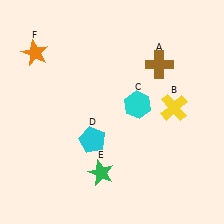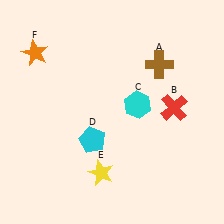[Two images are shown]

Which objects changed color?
B changed from yellow to red. E changed from green to yellow.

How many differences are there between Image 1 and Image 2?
There are 2 differences between the two images.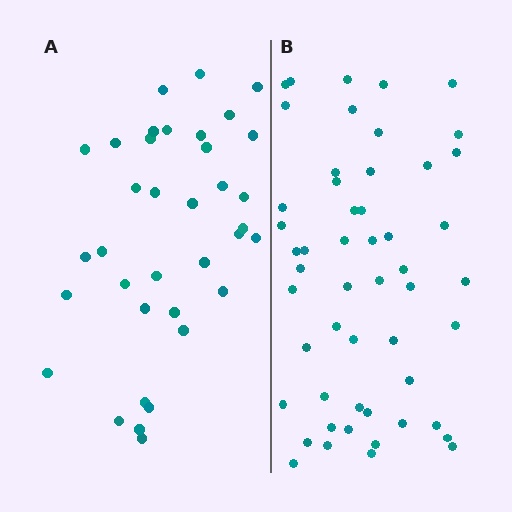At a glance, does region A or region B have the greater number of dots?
Region B (the right region) has more dots.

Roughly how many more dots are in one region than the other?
Region B has approximately 15 more dots than region A.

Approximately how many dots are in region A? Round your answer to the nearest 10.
About 40 dots. (The exact count is 36, which rounds to 40.)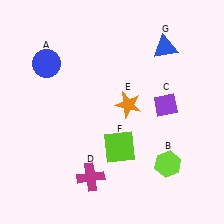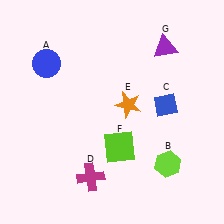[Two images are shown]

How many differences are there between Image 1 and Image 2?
There are 2 differences between the two images.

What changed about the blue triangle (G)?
In Image 1, G is blue. In Image 2, it changed to purple.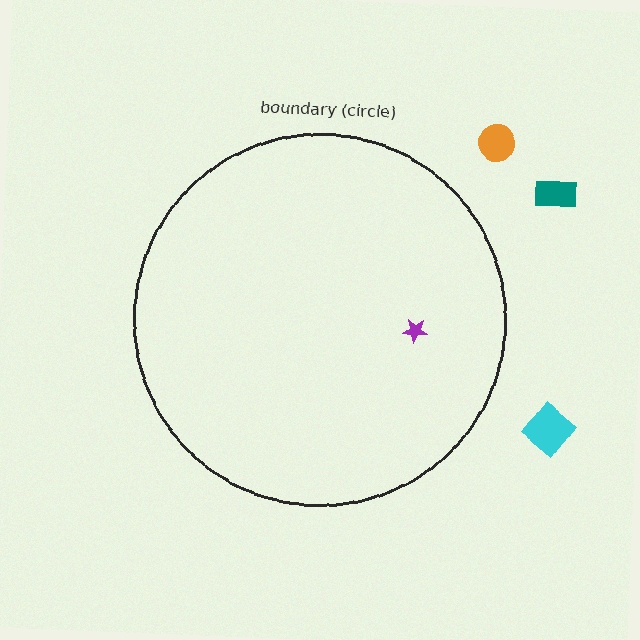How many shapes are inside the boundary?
1 inside, 3 outside.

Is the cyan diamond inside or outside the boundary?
Outside.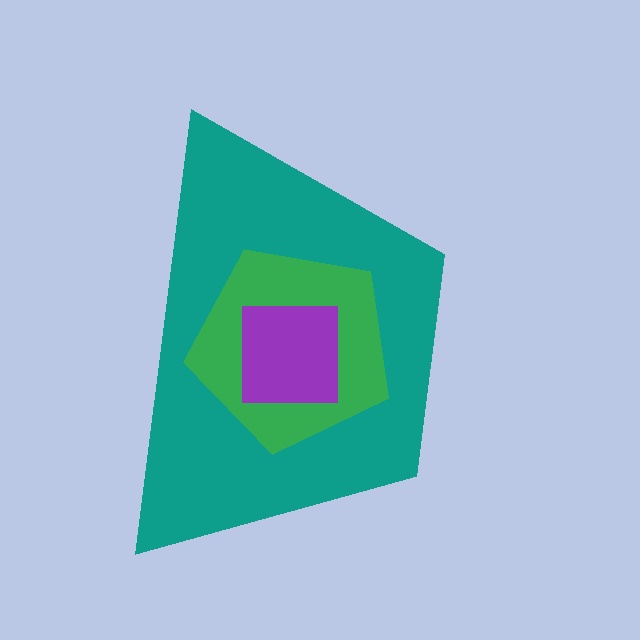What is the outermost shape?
The teal trapezoid.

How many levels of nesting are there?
3.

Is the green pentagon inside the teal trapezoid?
Yes.